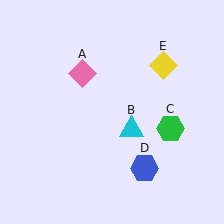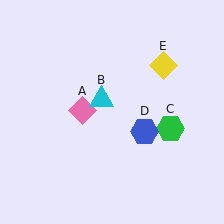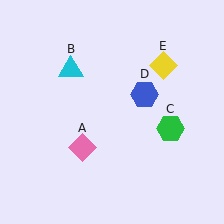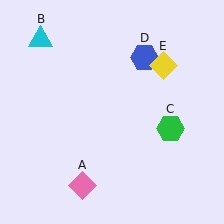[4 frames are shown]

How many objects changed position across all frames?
3 objects changed position: pink diamond (object A), cyan triangle (object B), blue hexagon (object D).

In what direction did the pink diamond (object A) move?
The pink diamond (object A) moved down.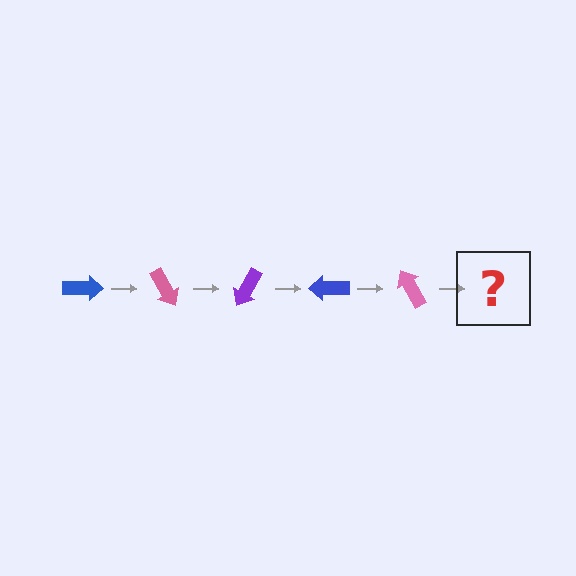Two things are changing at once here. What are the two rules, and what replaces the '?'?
The two rules are that it rotates 60 degrees each step and the color cycles through blue, pink, and purple. The '?' should be a purple arrow, rotated 300 degrees from the start.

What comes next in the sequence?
The next element should be a purple arrow, rotated 300 degrees from the start.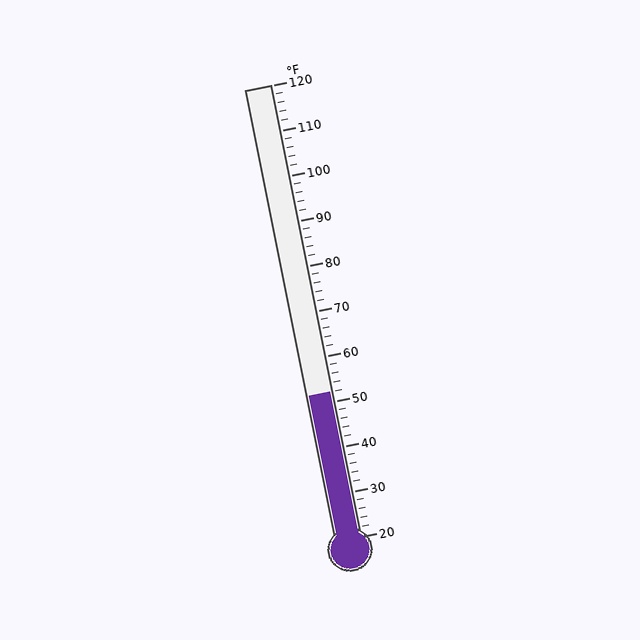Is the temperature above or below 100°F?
The temperature is below 100°F.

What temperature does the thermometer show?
The thermometer shows approximately 52°F.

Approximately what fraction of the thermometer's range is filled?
The thermometer is filled to approximately 30% of its range.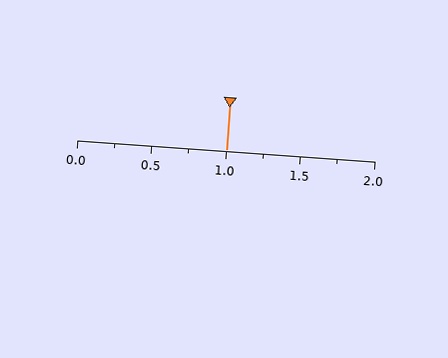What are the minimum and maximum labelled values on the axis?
The axis runs from 0.0 to 2.0.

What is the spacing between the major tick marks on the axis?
The major ticks are spaced 0.5 apart.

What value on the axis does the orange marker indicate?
The marker indicates approximately 1.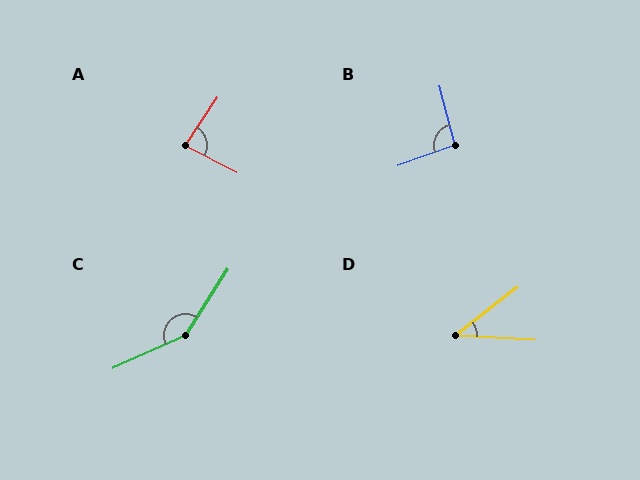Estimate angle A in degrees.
Approximately 83 degrees.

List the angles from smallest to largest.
D (41°), A (83°), B (95°), C (147°).